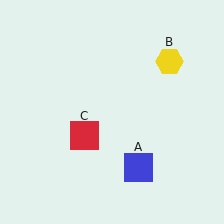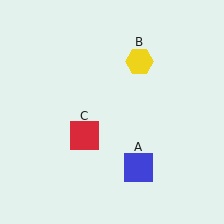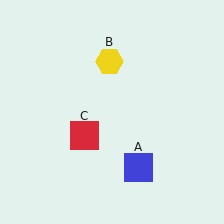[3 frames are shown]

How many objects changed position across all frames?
1 object changed position: yellow hexagon (object B).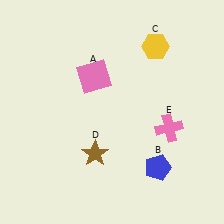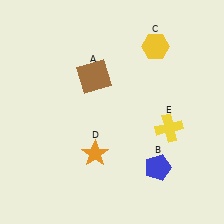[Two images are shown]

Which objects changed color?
A changed from pink to brown. D changed from brown to orange. E changed from pink to yellow.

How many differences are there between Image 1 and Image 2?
There are 3 differences between the two images.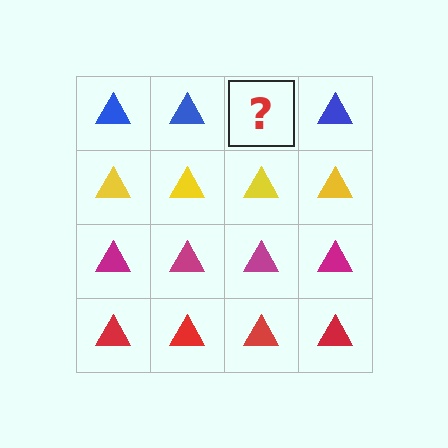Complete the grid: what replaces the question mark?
The question mark should be replaced with a blue triangle.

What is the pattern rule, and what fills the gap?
The rule is that each row has a consistent color. The gap should be filled with a blue triangle.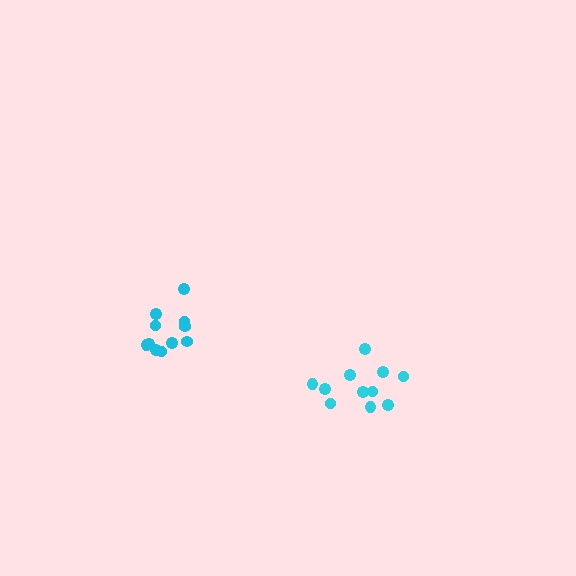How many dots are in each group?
Group 1: 11 dots, Group 2: 11 dots (22 total).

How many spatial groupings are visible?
There are 2 spatial groupings.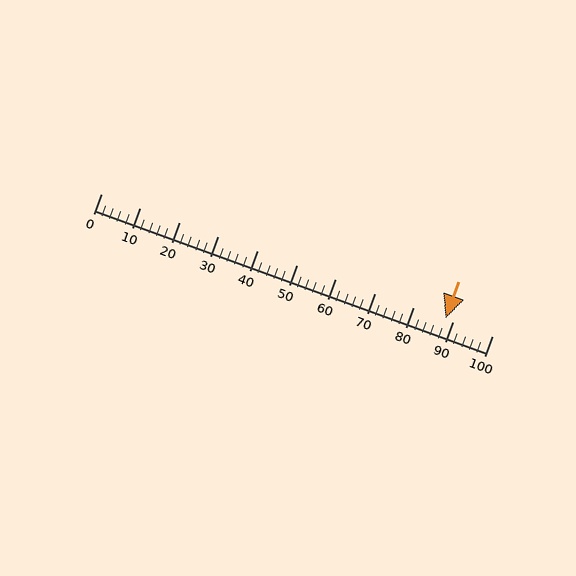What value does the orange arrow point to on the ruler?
The orange arrow points to approximately 88.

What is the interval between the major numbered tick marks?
The major tick marks are spaced 10 units apart.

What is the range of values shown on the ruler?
The ruler shows values from 0 to 100.